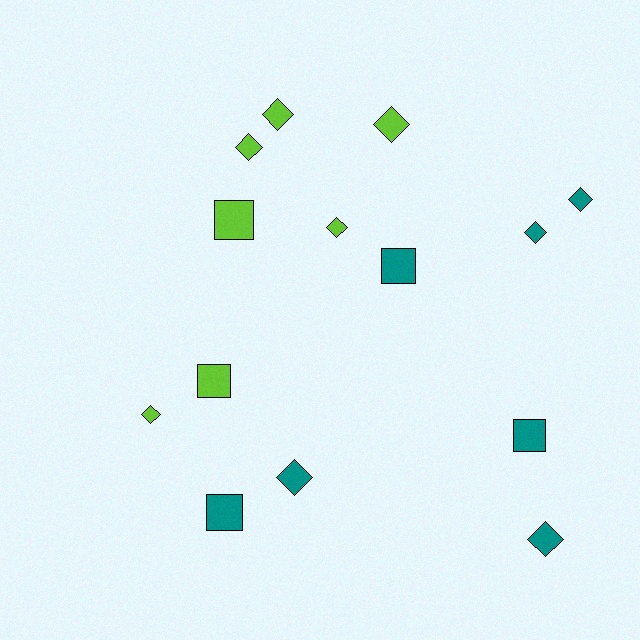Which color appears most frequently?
Teal, with 7 objects.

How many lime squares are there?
There are 2 lime squares.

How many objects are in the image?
There are 14 objects.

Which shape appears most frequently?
Diamond, with 9 objects.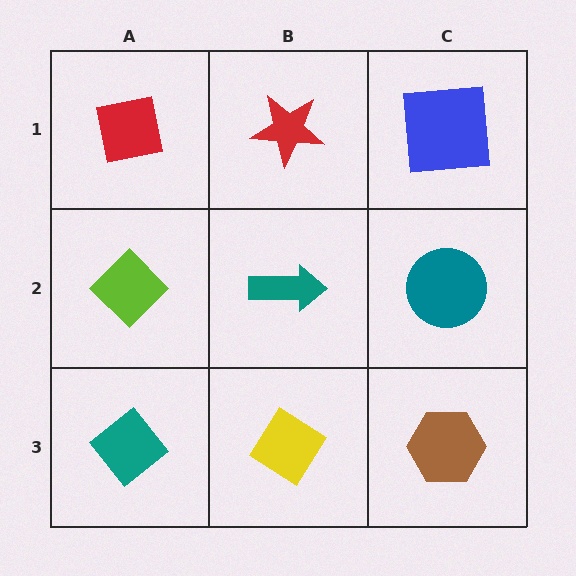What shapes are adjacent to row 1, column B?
A teal arrow (row 2, column B), a red square (row 1, column A), a blue square (row 1, column C).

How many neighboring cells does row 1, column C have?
2.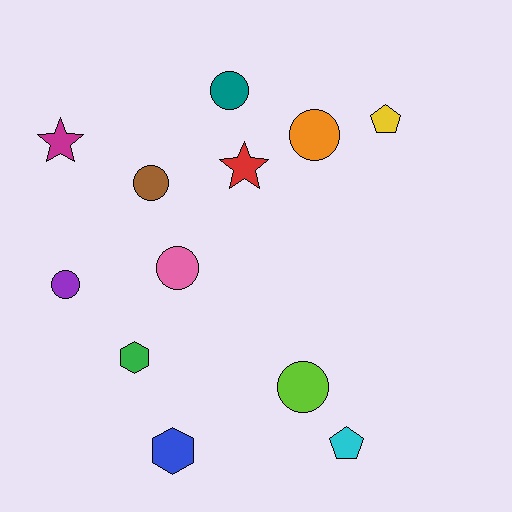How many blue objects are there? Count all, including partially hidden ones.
There is 1 blue object.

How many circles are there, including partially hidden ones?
There are 6 circles.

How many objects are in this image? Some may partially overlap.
There are 12 objects.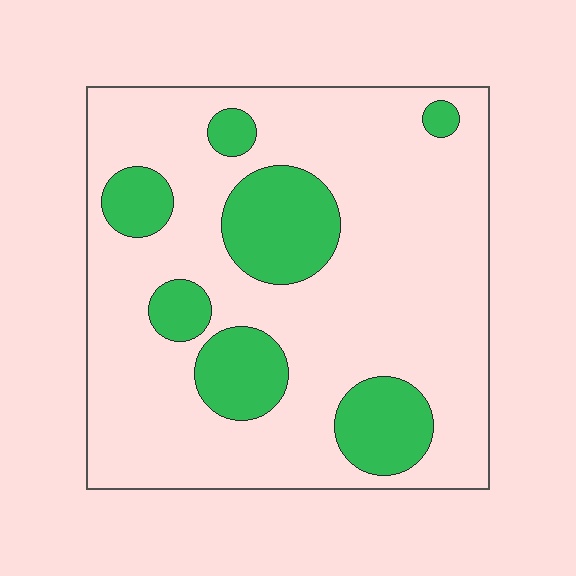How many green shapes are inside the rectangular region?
7.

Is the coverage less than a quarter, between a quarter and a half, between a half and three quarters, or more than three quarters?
Less than a quarter.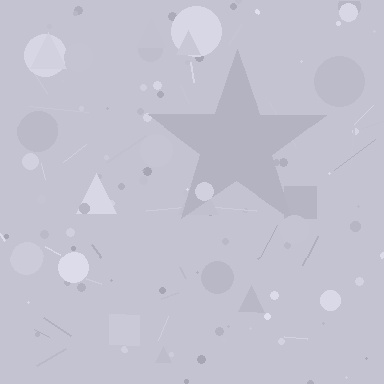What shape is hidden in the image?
A star is hidden in the image.